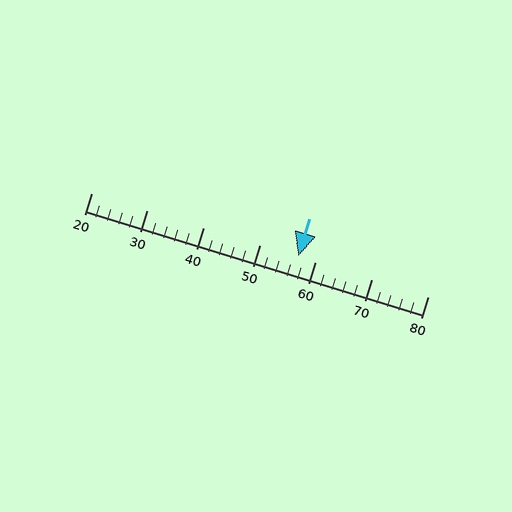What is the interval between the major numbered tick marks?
The major tick marks are spaced 10 units apart.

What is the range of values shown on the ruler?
The ruler shows values from 20 to 80.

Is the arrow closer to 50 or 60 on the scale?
The arrow is closer to 60.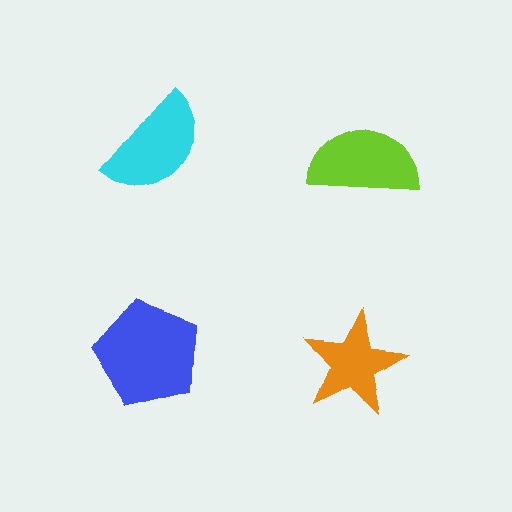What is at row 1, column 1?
A cyan semicircle.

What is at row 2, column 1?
A blue pentagon.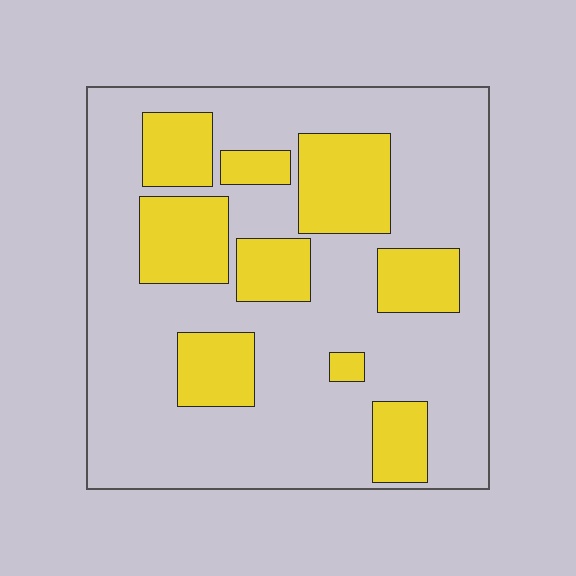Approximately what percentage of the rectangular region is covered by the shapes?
Approximately 30%.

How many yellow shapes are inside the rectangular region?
9.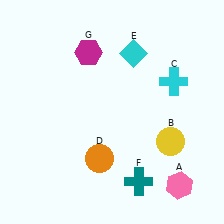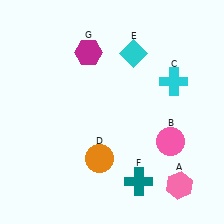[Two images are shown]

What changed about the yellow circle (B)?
In Image 1, B is yellow. In Image 2, it changed to pink.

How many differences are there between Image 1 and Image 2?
There is 1 difference between the two images.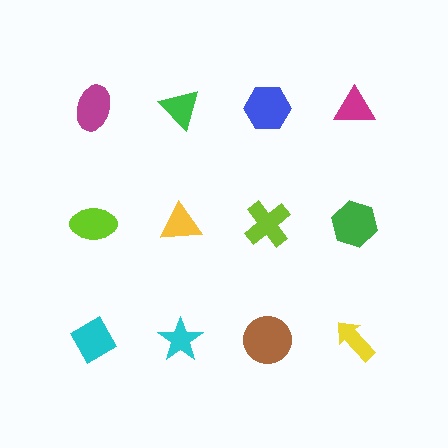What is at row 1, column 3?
A blue hexagon.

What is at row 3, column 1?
A cyan diamond.